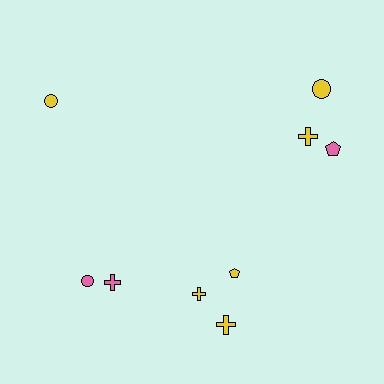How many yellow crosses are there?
There are 3 yellow crosses.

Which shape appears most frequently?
Cross, with 4 objects.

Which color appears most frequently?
Yellow, with 6 objects.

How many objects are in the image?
There are 9 objects.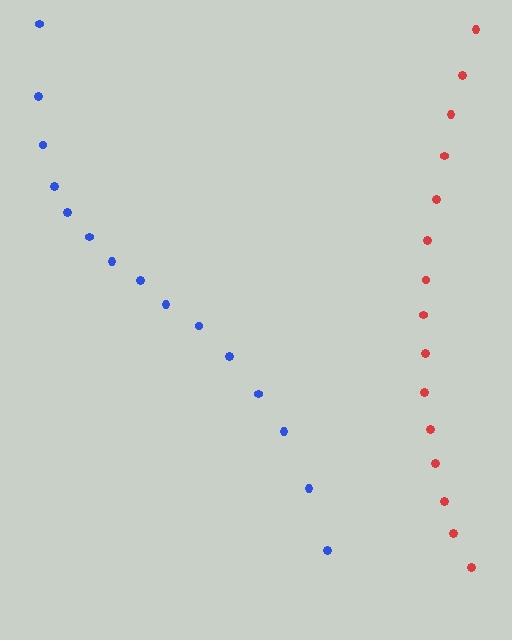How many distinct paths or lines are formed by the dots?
There are 2 distinct paths.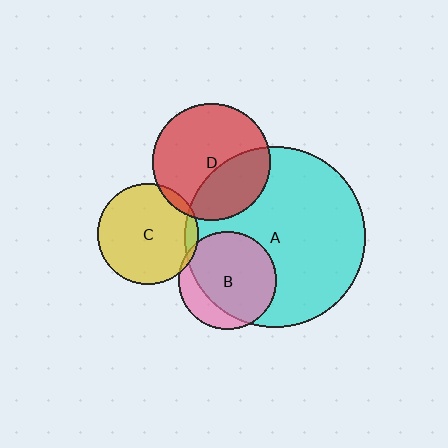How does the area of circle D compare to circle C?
Approximately 1.4 times.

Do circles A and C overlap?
Yes.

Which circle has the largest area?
Circle A (cyan).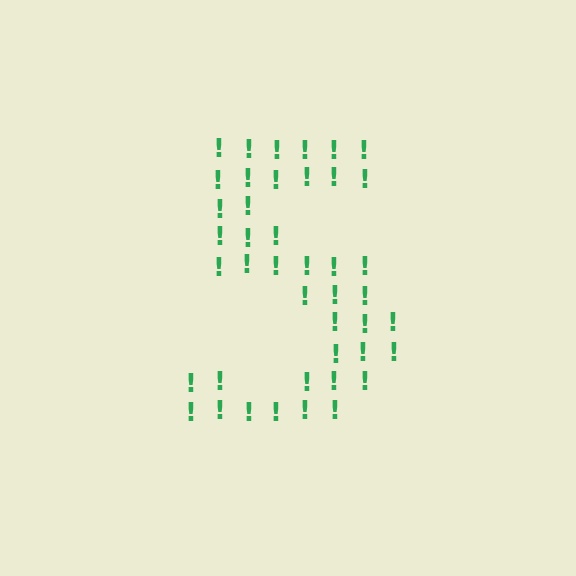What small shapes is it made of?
It is made of small exclamation marks.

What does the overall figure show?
The overall figure shows the digit 5.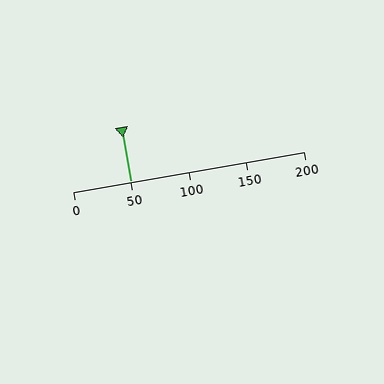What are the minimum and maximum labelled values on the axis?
The axis runs from 0 to 200.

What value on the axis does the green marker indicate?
The marker indicates approximately 50.